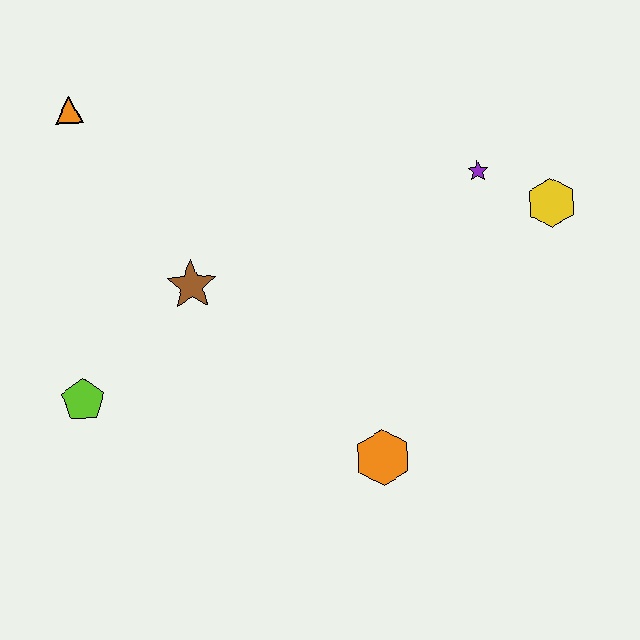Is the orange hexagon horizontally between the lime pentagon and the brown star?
No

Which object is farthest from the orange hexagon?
The orange triangle is farthest from the orange hexagon.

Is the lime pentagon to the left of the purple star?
Yes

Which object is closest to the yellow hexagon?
The purple star is closest to the yellow hexagon.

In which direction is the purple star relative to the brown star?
The purple star is to the right of the brown star.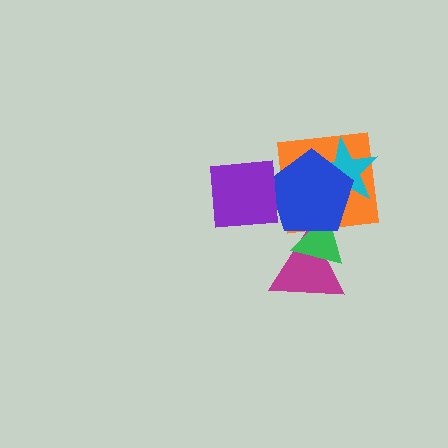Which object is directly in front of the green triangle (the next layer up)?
The orange square is directly in front of the green triangle.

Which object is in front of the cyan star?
The blue pentagon is in front of the cyan star.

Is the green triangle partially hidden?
Yes, it is partially covered by another shape.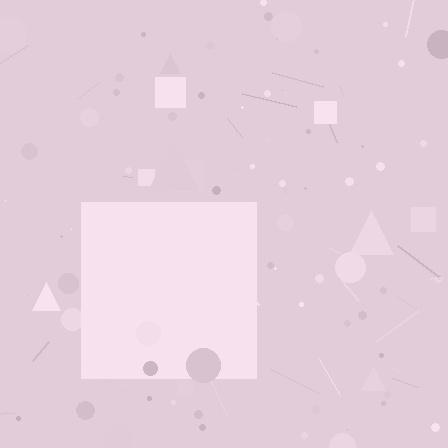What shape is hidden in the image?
A square is hidden in the image.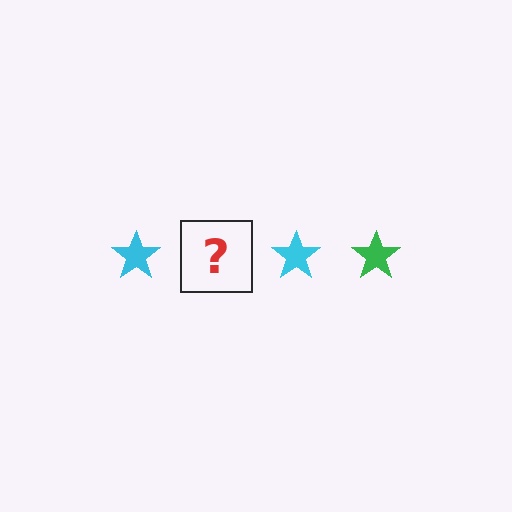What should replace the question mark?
The question mark should be replaced with a green star.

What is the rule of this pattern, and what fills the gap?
The rule is that the pattern cycles through cyan, green stars. The gap should be filled with a green star.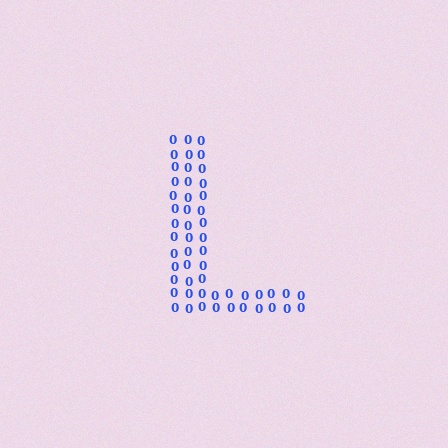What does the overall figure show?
The overall figure shows the letter L.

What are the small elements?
The small elements are digit 0's.